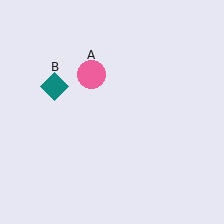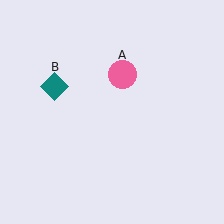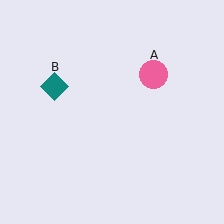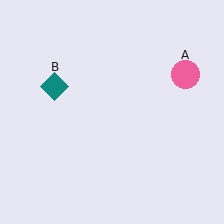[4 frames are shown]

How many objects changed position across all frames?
1 object changed position: pink circle (object A).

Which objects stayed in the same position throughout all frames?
Teal diamond (object B) remained stationary.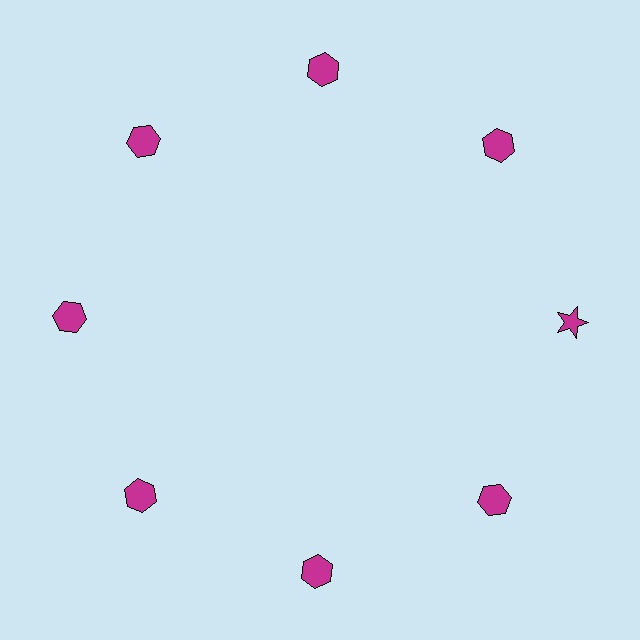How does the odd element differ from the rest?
It has a different shape: star instead of hexagon.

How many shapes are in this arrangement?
There are 8 shapes arranged in a ring pattern.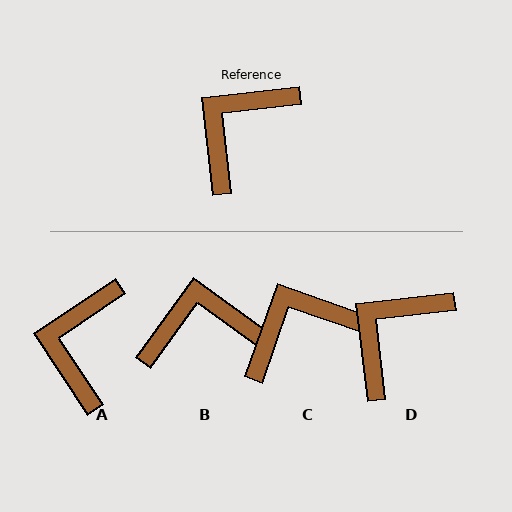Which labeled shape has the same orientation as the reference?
D.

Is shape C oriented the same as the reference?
No, it is off by about 26 degrees.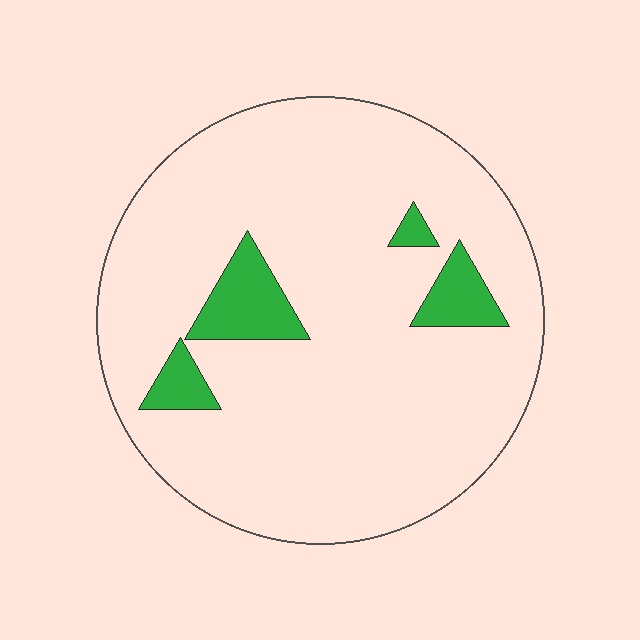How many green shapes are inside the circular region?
4.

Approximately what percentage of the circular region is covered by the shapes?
Approximately 10%.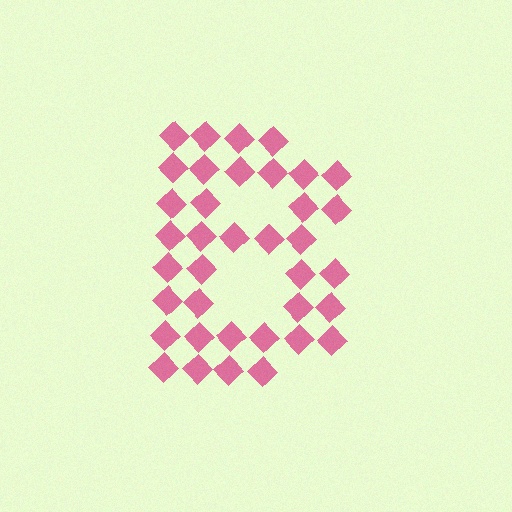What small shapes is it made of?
It is made of small diamonds.